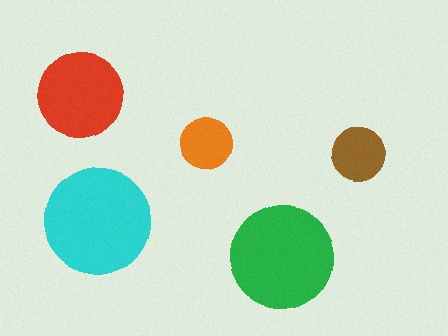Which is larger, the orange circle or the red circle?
The red one.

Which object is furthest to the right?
The brown circle is rightmost.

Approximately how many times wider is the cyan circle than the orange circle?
About 2 times wider.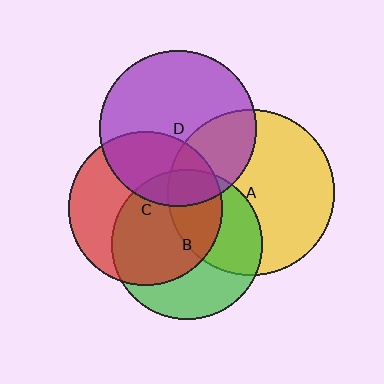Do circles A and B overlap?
Yes.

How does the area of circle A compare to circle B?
Approximately 1.2 times.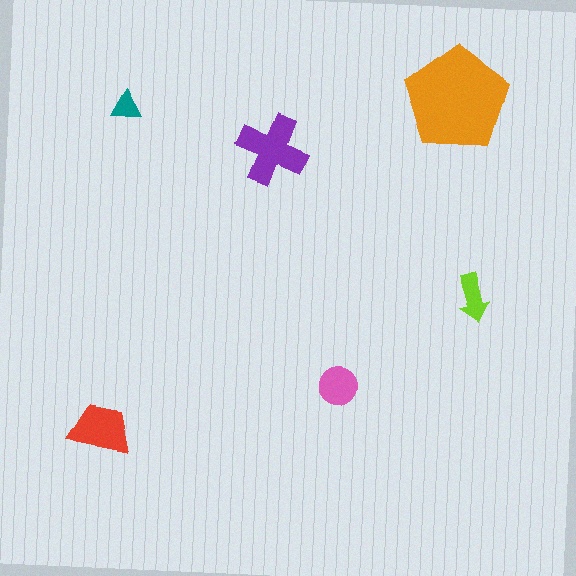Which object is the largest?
The orange pentagon.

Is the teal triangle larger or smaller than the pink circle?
Smaller.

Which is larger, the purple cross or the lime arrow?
The purple cross.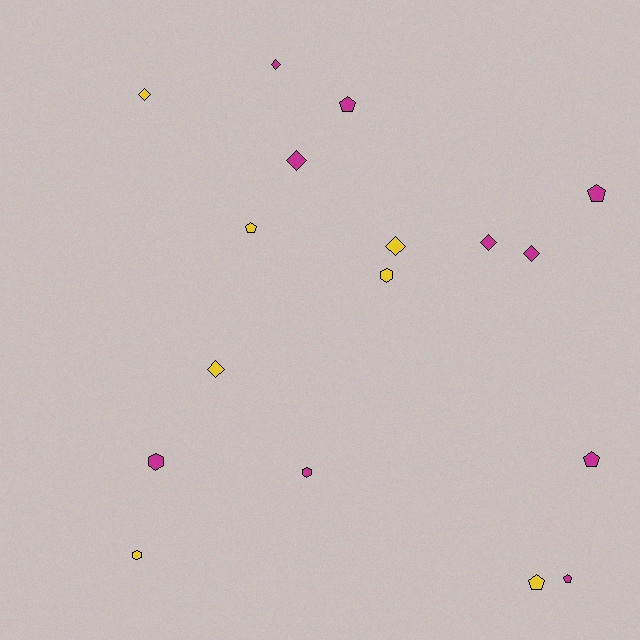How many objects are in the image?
There are 17 objects.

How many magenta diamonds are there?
There are 4 magenta diamonds.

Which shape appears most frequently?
Diamond, with 7 objects.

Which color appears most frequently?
Magenta, with 10 objects.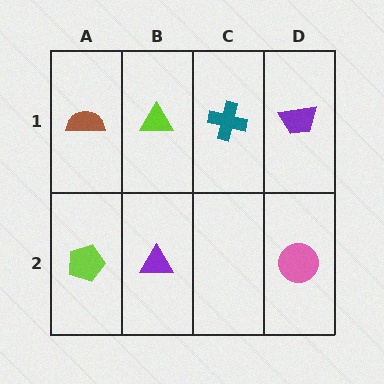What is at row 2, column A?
A lime pentagon.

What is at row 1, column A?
A brown semicircle.